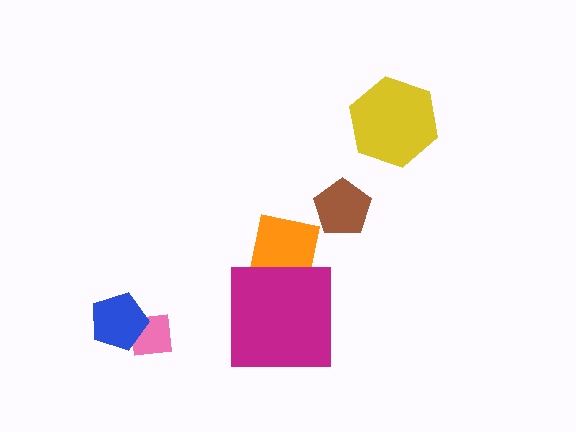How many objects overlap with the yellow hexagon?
0 objects overlap with the yellow hexagon.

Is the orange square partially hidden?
Yes, it is partially covered by another shape.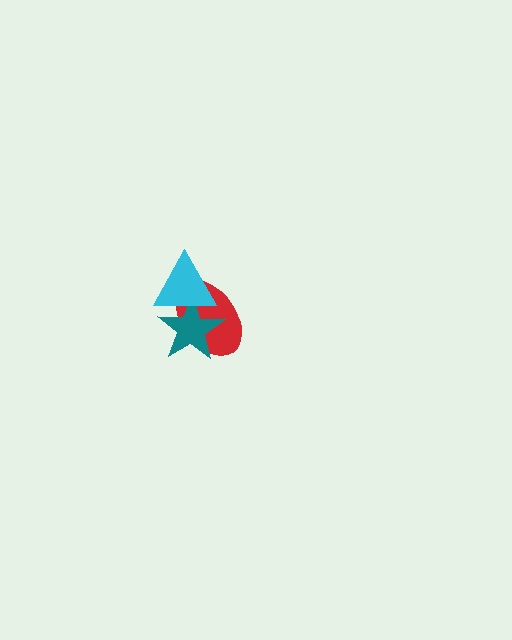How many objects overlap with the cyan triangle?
2 objects overlap with the cyan triangle.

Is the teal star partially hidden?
Yes, it is partially covered by another shape.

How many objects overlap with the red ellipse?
2 objects overlap with the red ellipse.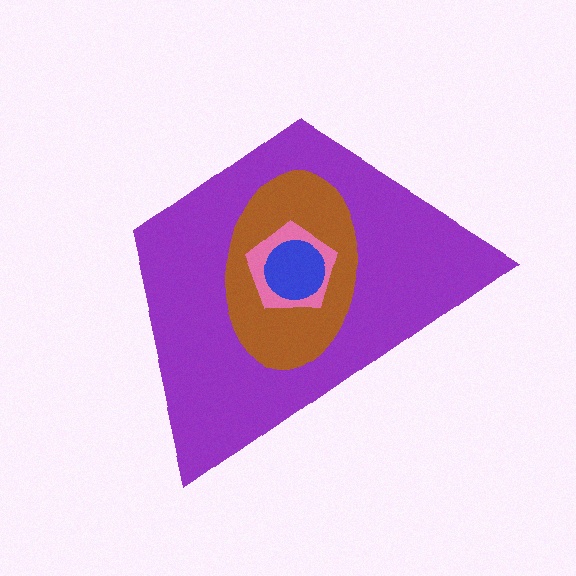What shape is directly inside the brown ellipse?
The pink pentagon.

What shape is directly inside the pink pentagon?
The blue circle.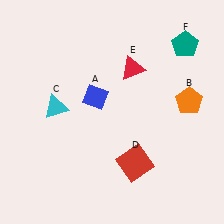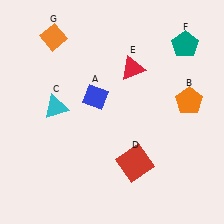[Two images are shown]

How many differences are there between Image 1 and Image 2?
There is 1 difference between the two images.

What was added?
An orange diamond (G) was added in Image 2.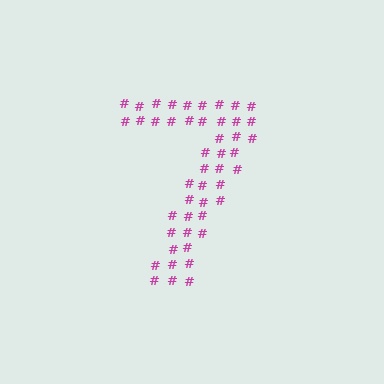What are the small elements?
The small elements are hash symbols.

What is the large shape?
The large shape is the digit 7.